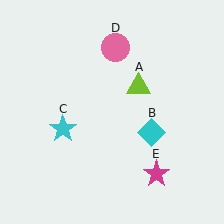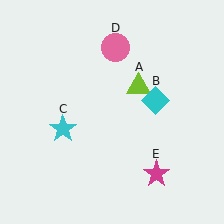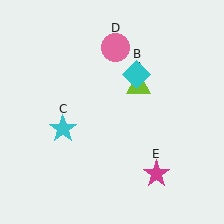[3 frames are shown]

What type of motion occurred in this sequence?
The cyan diamond (object B) rotated counterclockwise around the center of the scene.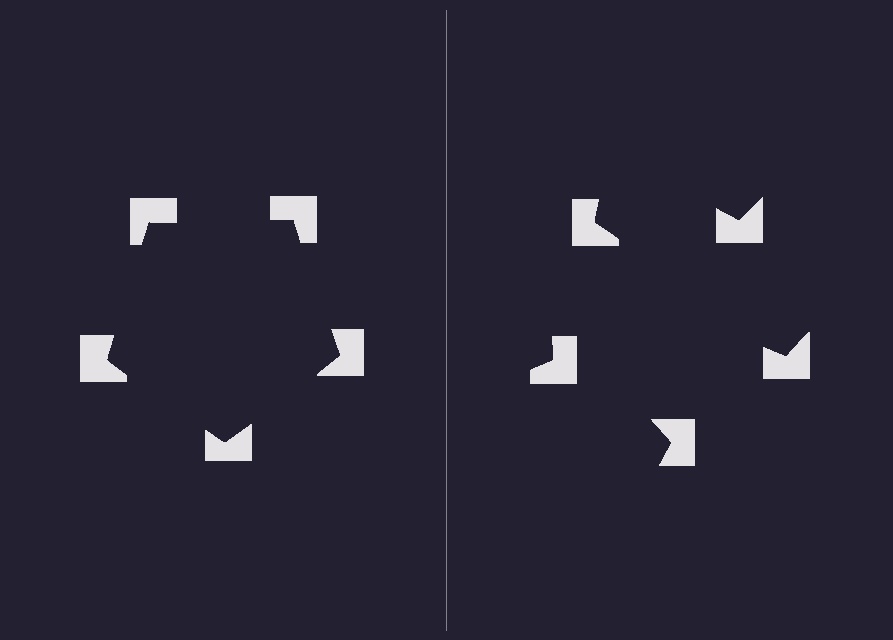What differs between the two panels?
The notched squares are positioned identically on both sides; only the wedge orientations differ. On the left they align to a pentagon; on the right they are misaligned.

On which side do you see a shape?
An illusory pentagon appears on the left side. On the right side the wedge cuts are rotated, so no coherent shape forms.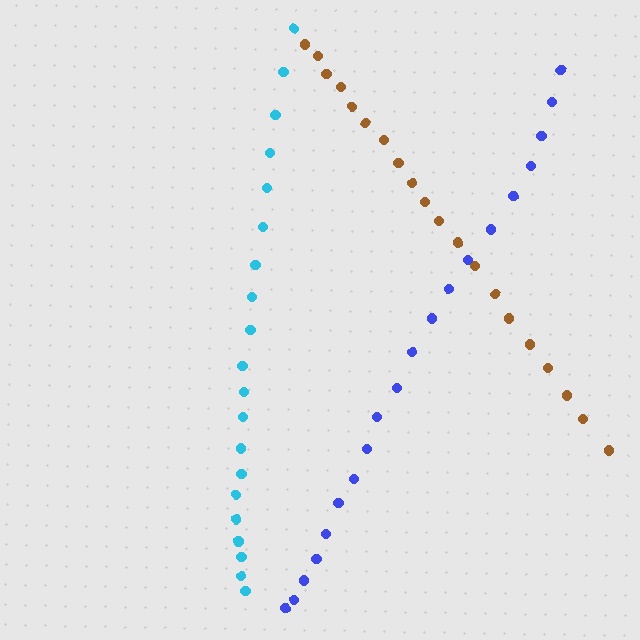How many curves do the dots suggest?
There are 3 distinct paths.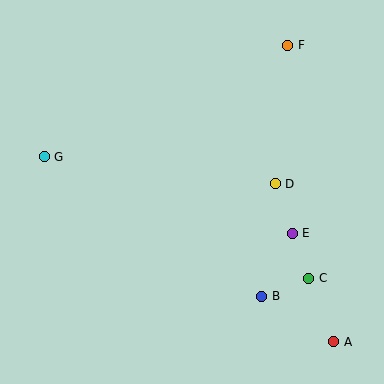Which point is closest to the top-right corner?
Point F is closest to the top-right corner.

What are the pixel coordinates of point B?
Point B is at (262, 296).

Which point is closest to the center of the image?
Point D at (275, 184) is closest to the center.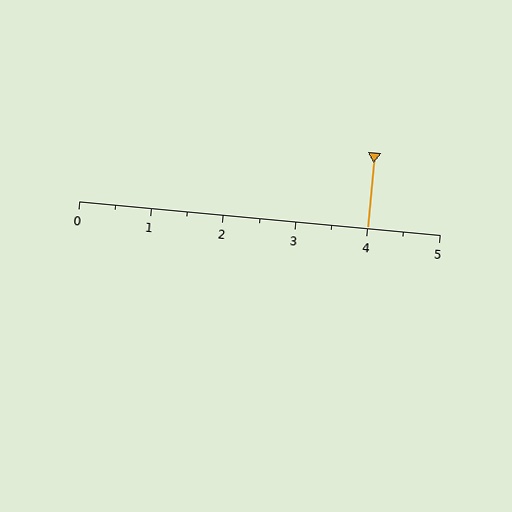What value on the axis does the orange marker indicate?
The marker indicates approximately 4.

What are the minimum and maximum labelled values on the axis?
The axis runs from 0 to 5.